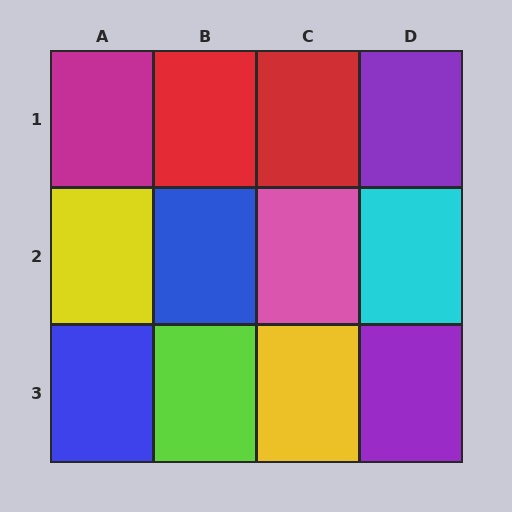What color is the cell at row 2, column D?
Cyan.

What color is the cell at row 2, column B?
Blue.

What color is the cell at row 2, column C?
Pink.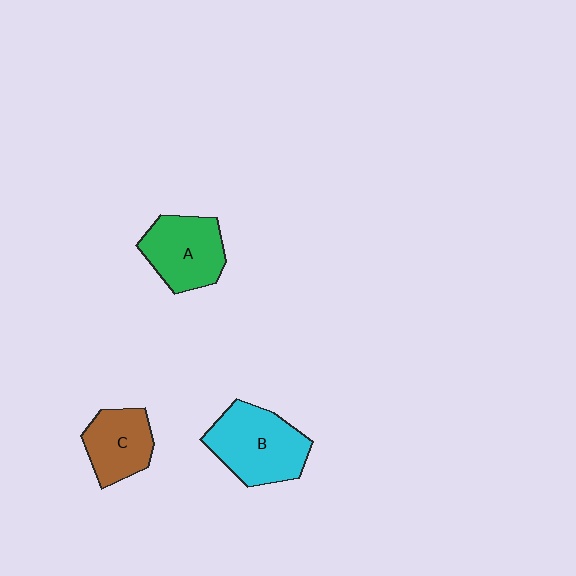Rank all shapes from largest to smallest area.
From largest to smallest: B (cyan), A (green), C (brown).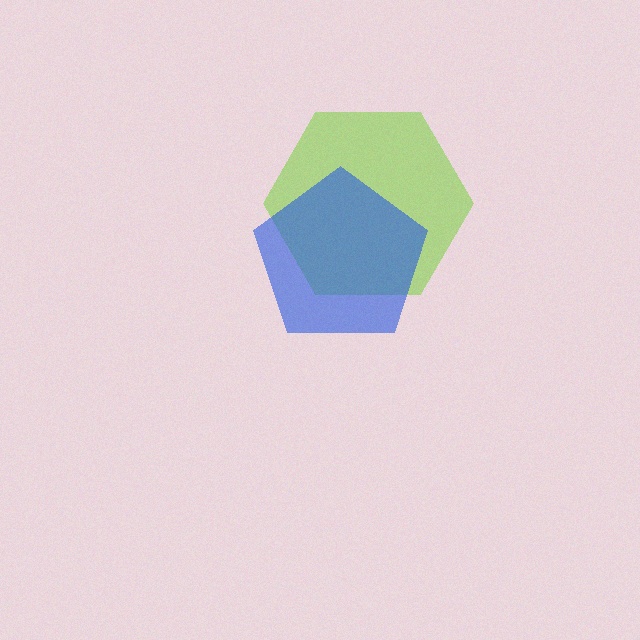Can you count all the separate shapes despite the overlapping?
Yes, there are 2 separate shapes.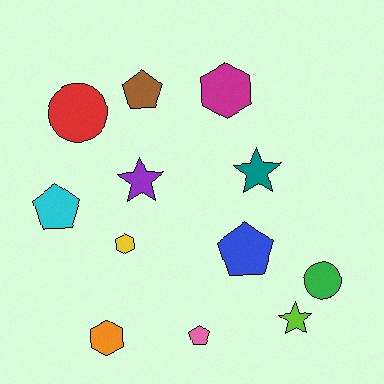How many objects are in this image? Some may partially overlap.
There are 12 objects.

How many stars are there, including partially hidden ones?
There are 3 stars.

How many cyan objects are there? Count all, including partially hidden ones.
There is 1 cyan object.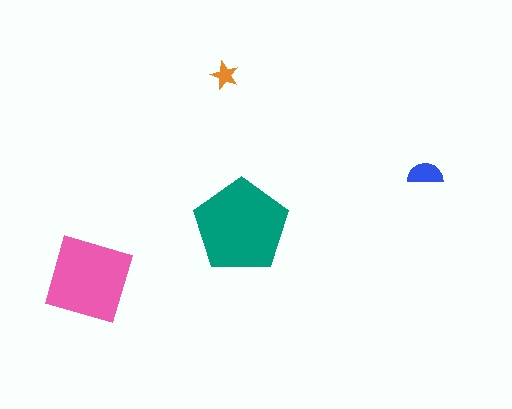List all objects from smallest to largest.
The orange star, the blue semicircle, the pink diamond, the teal pentagon.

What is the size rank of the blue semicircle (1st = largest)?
3rd.